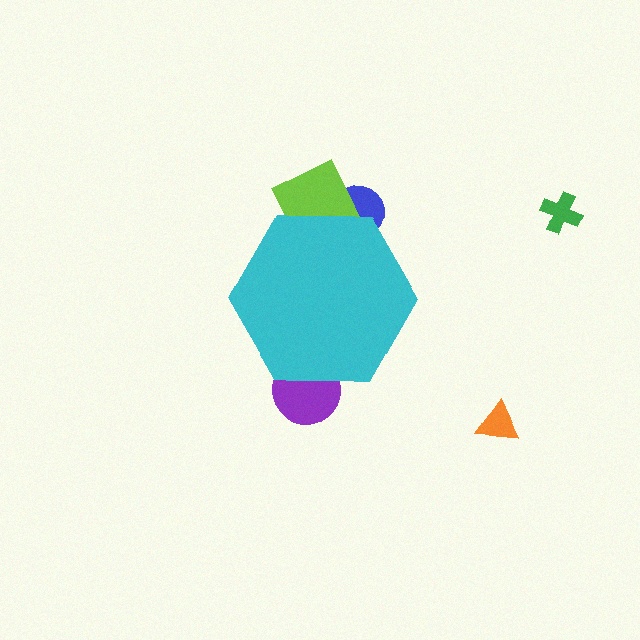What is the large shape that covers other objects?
A cyan hexagon.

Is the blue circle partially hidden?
Yes, the blue circle is partially hidden behind the cyan hexagon.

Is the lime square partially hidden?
Yes, the lime square is partially hidden behind the cyan hexagon.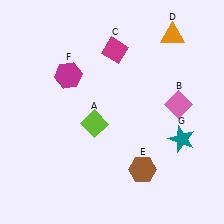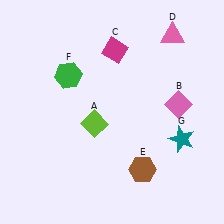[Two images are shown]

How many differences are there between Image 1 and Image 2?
There are 2 differences between the two images.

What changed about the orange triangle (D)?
In Image 1, D is orange. In Image 2, it changed to pink.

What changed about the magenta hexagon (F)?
In Image 1, F is magenta. In Image 2, it changed to green.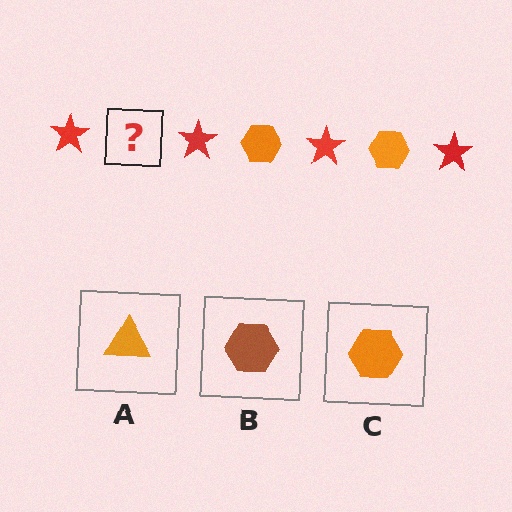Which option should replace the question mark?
Option C.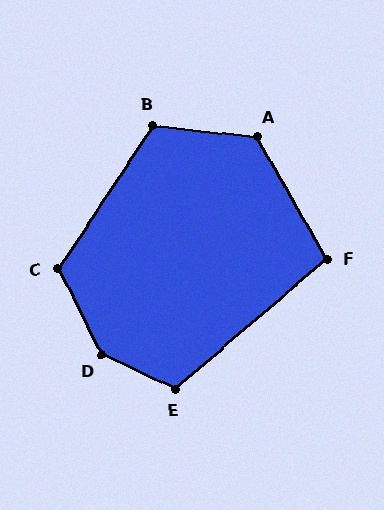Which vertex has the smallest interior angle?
F, at approximately 101 degrees.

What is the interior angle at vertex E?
Approximately 115 degrees (obtuse).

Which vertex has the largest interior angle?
D, at approximately 141 degrees.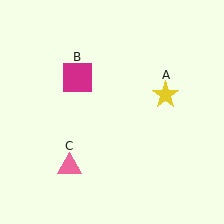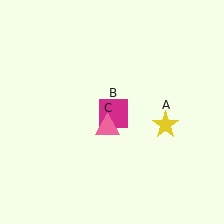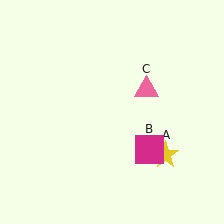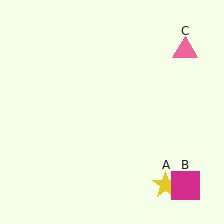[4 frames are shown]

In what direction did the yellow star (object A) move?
The yellow star (object A) moved down.